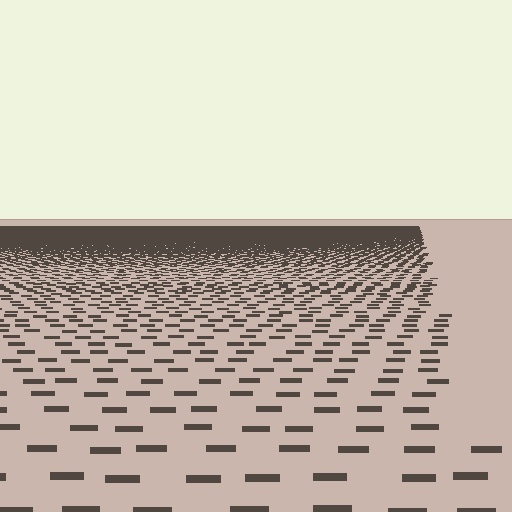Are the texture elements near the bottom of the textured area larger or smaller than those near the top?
Larger. Near the bottom, elements are closer to the viewer and appear at a bigger on-screen size.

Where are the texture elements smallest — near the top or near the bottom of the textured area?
Near the top.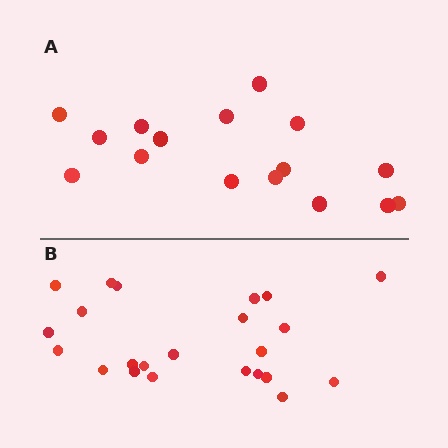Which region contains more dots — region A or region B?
Region B (the bottom region) has more dots.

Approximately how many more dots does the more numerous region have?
Region B has roughly 8 or so more dots than region A.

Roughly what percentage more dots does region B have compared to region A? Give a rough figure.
About 45% more.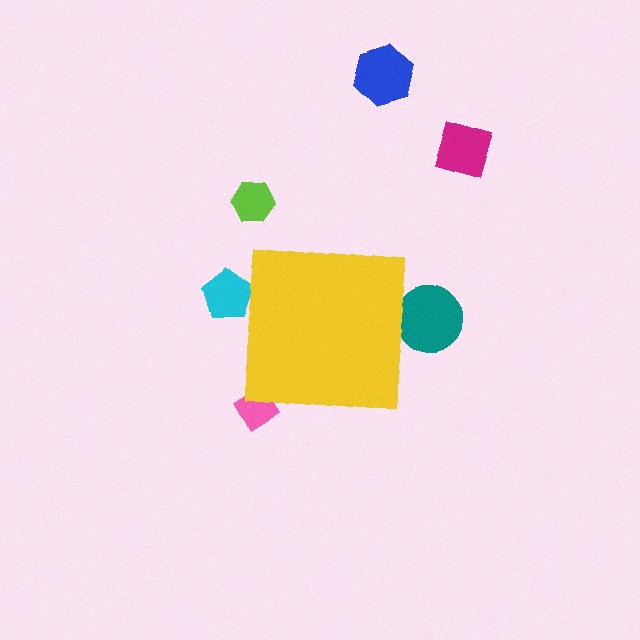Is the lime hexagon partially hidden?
No, the lime hexagon is fully visible.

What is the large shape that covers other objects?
A yellow square.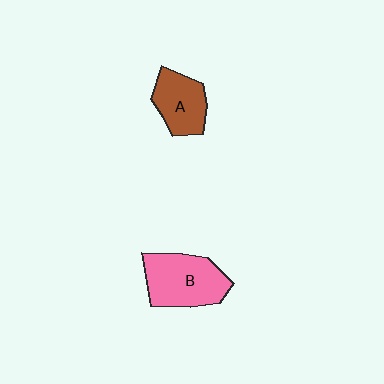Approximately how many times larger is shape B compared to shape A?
Approximately 1.4 times.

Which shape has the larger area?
Shape B (pink).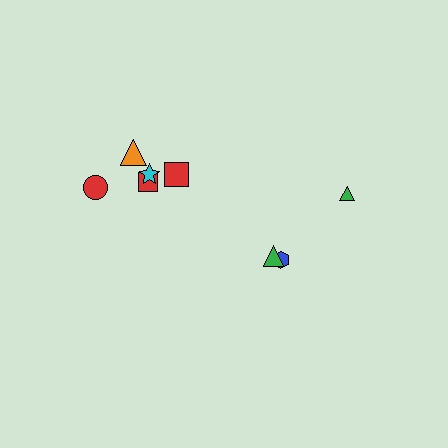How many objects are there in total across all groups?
There are 8 objects.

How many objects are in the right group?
There are 3 objects.